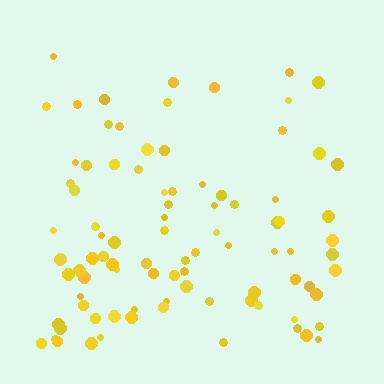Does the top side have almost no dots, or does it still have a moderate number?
Still a moderate number, just noticeably fewer than the bottom.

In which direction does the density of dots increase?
From top to bottom, with the bottom side densest.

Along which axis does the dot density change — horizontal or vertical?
Vertical.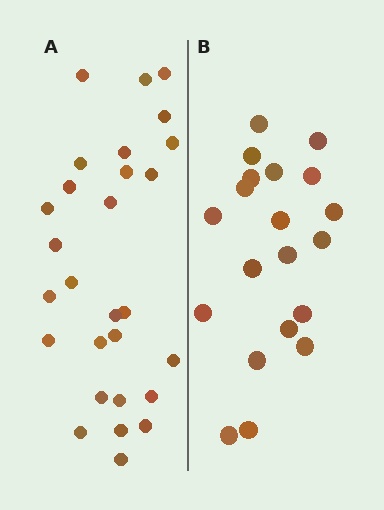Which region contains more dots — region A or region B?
Region A (the left region) has more dots.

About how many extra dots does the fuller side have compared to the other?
Region A has roughly 8 or so more dots than region B.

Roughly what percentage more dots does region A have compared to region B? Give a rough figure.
About 40% more.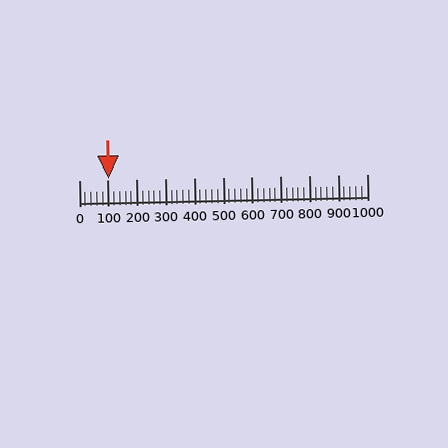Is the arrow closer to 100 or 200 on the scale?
The arrow is closer to 100.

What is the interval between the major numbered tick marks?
The major tick marks are spaced 100 units apart.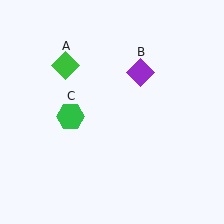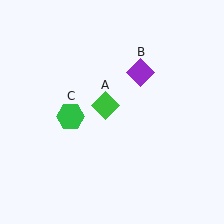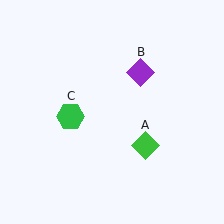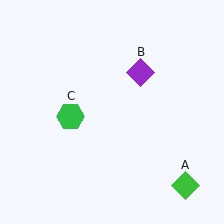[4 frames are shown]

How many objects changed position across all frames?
1 object changed position: green diamond (object A).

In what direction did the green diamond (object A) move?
The green diamond (object A) moved down and to the right.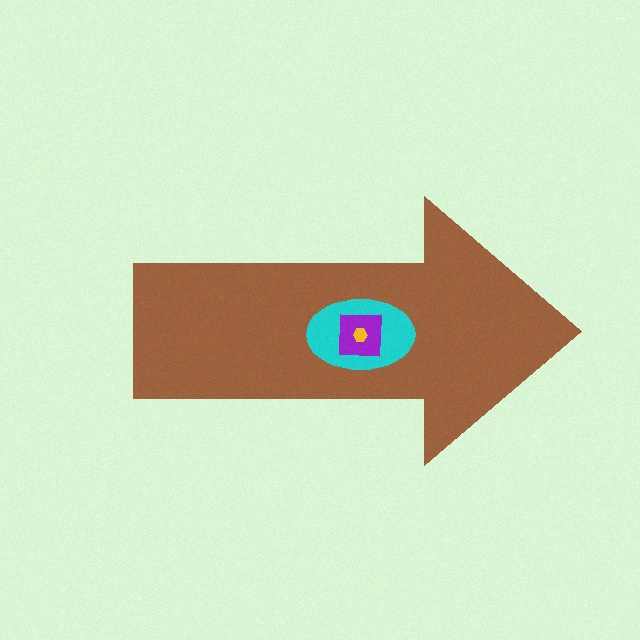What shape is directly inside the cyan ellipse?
The purple square.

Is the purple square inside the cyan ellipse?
Yes.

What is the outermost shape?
The brown arrow.